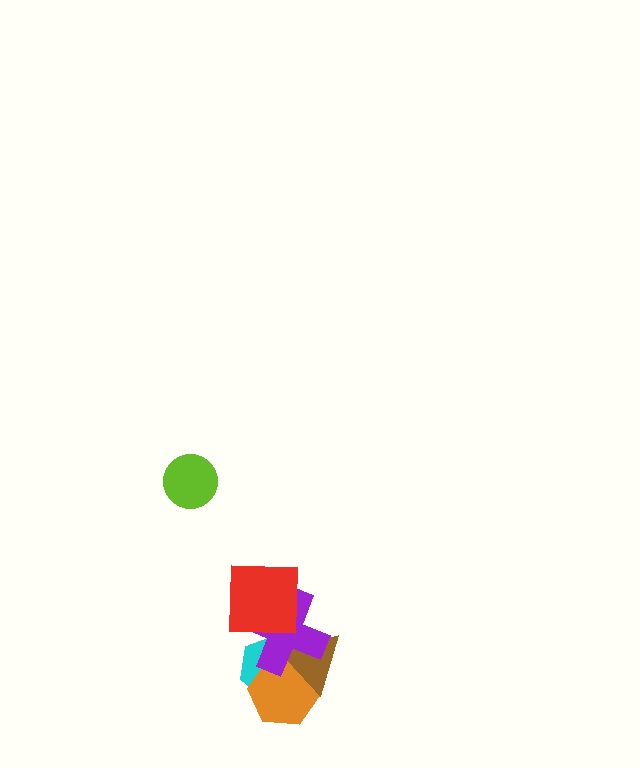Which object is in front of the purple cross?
The red square is in front of the purple cross.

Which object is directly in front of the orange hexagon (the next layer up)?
The brown triangle is directly in front of the orange hexagon.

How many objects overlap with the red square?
2 objects overlap with the red square.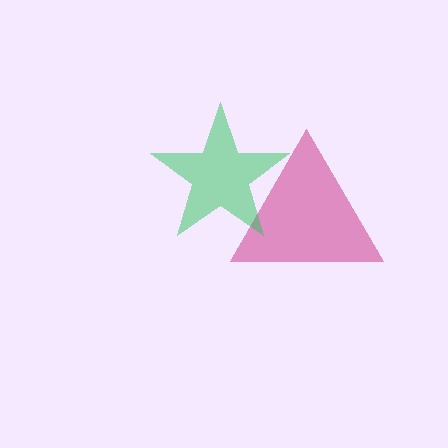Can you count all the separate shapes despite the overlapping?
Yes, there are 2 separate shapes.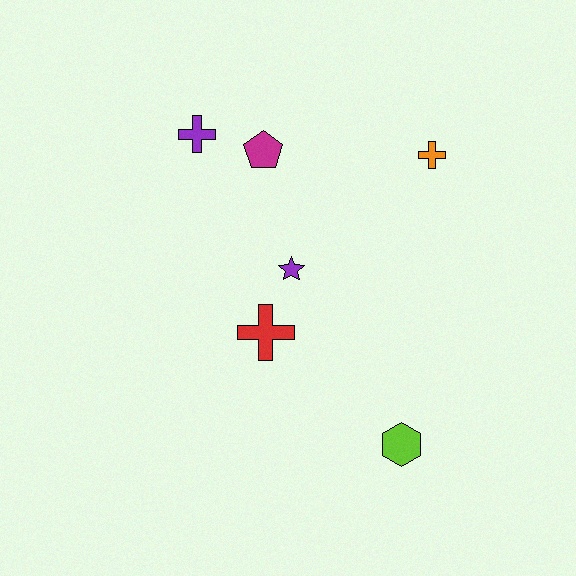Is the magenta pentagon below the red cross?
No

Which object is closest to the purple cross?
The magenta pentagon is closest to the purple cross.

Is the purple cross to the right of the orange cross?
No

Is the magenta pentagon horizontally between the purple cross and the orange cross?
Yes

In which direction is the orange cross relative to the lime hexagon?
The orange cross is above the lime hexagon.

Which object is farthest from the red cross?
The orange cross is farthest from the red cross.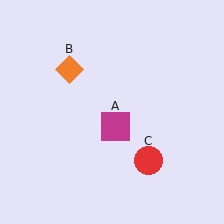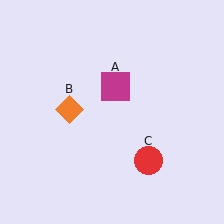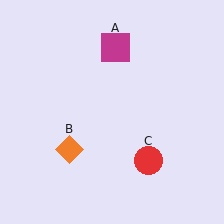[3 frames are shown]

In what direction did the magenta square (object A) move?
The magenta square (object A) moved up.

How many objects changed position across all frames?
2 objects changed position: magenta square (object A), orange diamond (object B).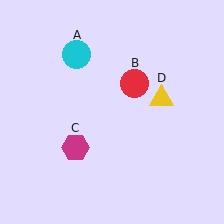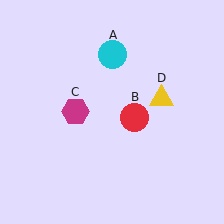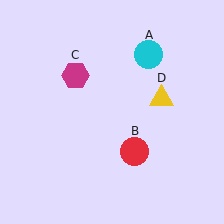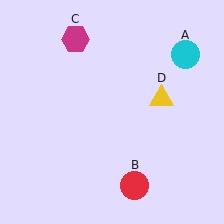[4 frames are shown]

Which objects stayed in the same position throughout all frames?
Yellow triangle (object D) remained stationary.